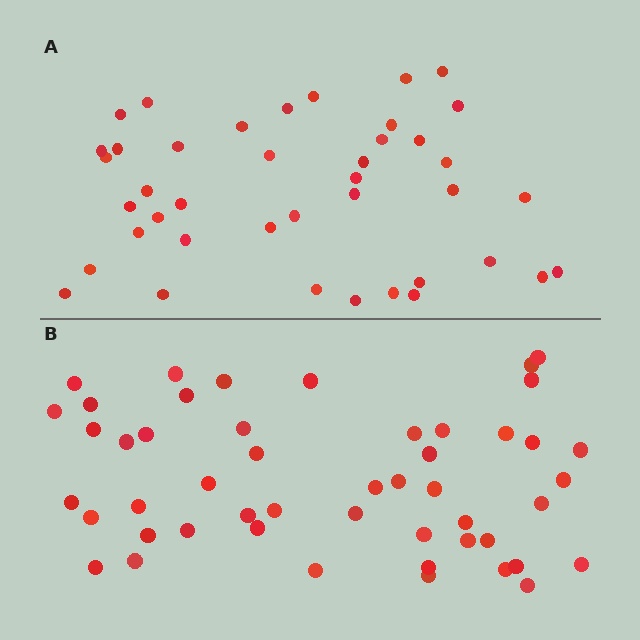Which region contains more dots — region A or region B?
Region B (the bottom region) has more dots.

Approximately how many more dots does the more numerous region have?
Region B has roughly 8 or so more dots than region A.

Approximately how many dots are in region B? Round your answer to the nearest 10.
About 50 dots. (The exact count is 49, which rounds to 50.)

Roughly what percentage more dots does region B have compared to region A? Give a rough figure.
About 20% more.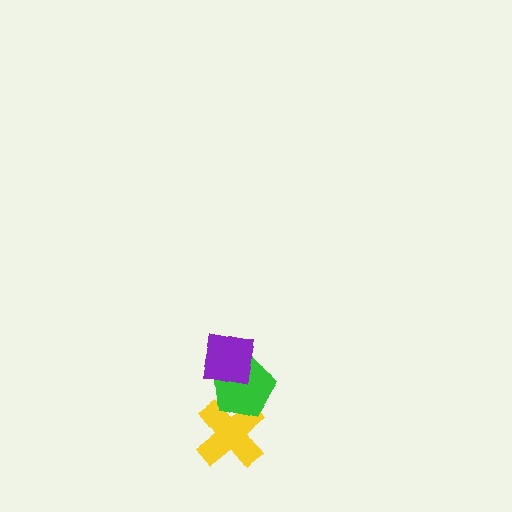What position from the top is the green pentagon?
The green pentagon is 2nd from the top.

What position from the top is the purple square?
The purple square is 1st from the top.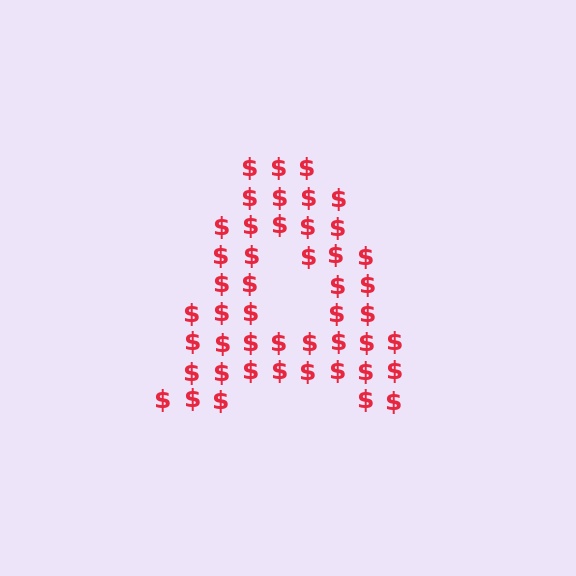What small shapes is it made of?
It is made of small dollar signs.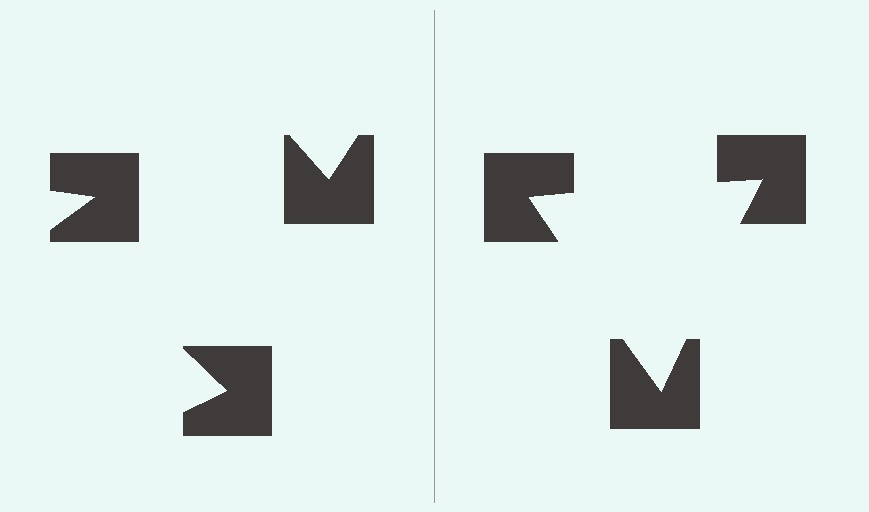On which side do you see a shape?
An illusory triangle appears on the right side. On the left side the wedge cuts are rotated, so no coherent shape forms.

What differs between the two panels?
The notched squares are positioned identically on both sides; only the wedge orientations differ. On the right they align to a triangle; on the left they are misaligned.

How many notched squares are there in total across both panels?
6 — 3 on each side.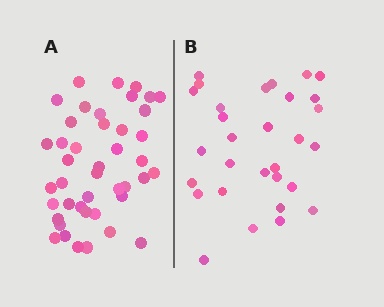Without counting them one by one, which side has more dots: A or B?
Region A (the left region) has more dots.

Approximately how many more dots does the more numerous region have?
Region A has approximately 15 more dots than region B.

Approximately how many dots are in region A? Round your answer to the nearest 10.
About 40 dots. (The exact count is 43, which rounds to 40.)